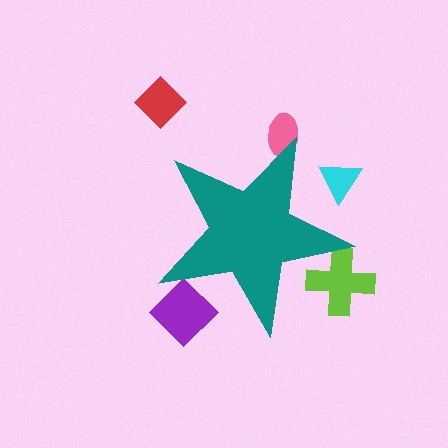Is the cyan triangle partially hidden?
Yes, the cyan triangle is partially hidden behind the teal star.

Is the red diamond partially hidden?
No, the red diamond is fully visible.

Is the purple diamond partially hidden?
Yes, the purple diamond is partially hidden behind the teal star.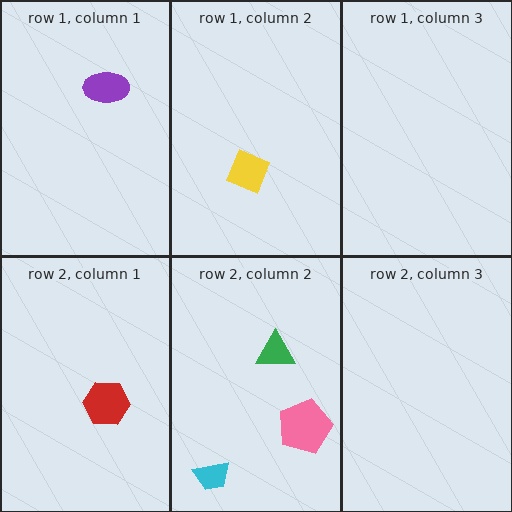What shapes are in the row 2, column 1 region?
The red hexagon.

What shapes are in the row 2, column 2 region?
The green triangle, the pink pentagon, the cyan trapezoid.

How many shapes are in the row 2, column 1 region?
1.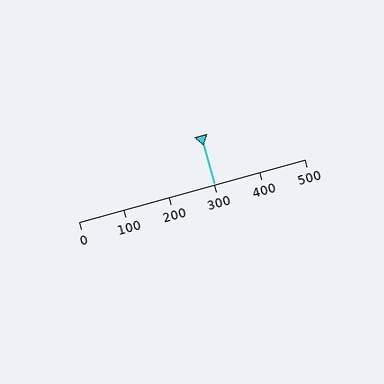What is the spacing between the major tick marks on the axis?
The major ticks are spaced 100 apart.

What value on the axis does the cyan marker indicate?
The marker indicates approximately 300.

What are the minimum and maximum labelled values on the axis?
The axis runs from 0 to 500.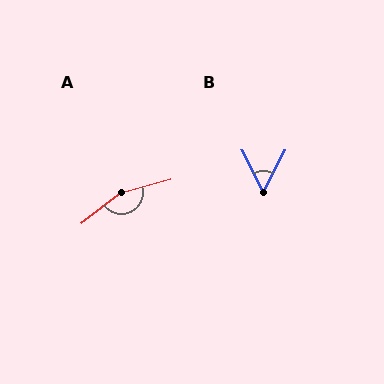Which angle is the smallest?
B, at approximately 54 degrees.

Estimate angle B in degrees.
Approximately 54 degrees.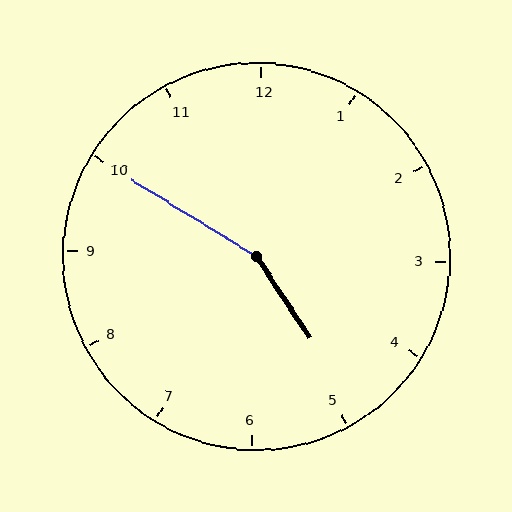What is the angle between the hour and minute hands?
Approximately 155 degrees.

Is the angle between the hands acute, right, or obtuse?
It is obtuse.